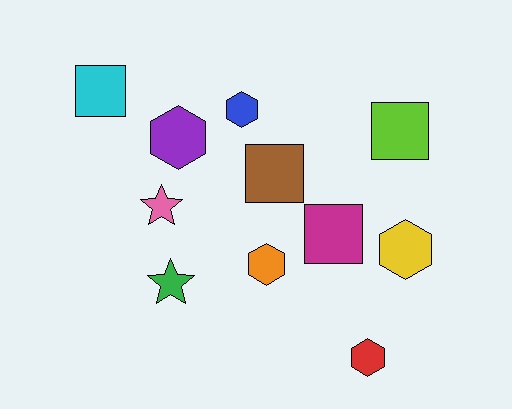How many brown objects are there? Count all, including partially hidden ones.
There is 1 brown object.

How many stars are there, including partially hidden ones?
There are 2 stars.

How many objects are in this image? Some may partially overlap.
There are 11 objects.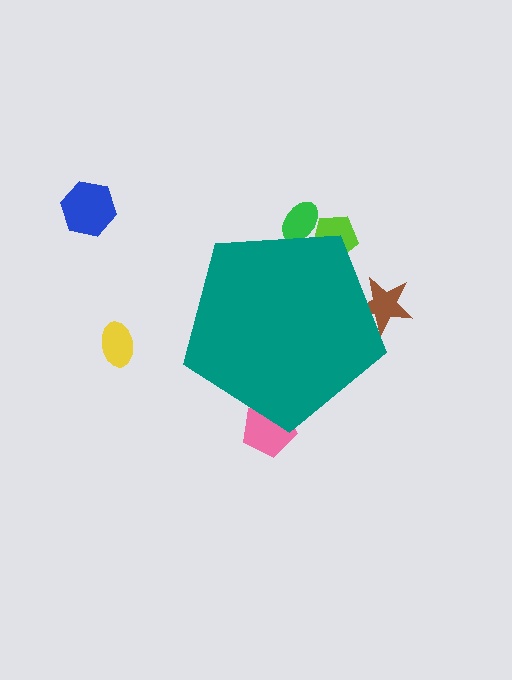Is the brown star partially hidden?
Yes, the brown star is partially hidden behind the teal pentagon.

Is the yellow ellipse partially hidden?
No, the yellow ellipse is fully visible.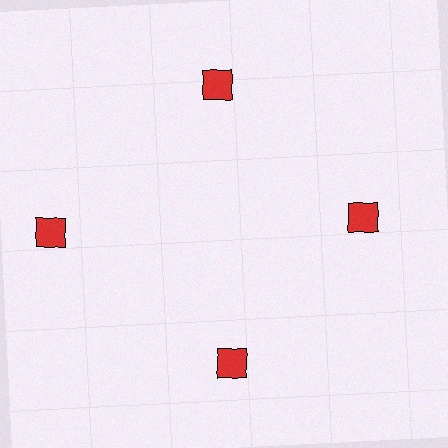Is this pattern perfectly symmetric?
No. The 4 red diamonds are arranged in a ring, but one element near the 9 o'clock position is pushed outward from the center, breaking the 4-fold rotational symmetry.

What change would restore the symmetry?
The symmetry would be restored by moving it inward, back onto the ring so that all 4 diamonds sit at equal angles and equal distance from the center.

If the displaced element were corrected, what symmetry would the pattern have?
It would have 4-fold rotational symmetry — the pattern would map onto itself every 90 degrees.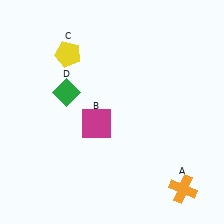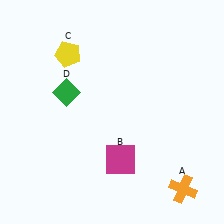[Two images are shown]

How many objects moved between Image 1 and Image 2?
1 object moved between the two images.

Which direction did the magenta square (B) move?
The magenta square (B) moved down.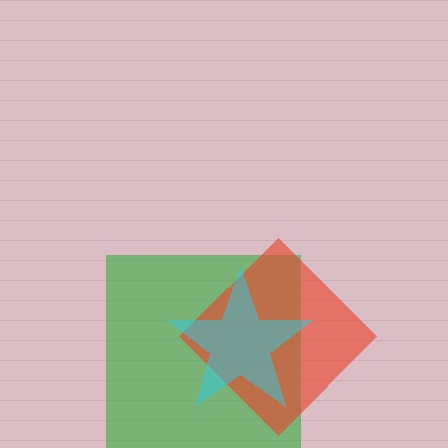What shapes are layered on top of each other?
The layered shapes are: a green square, a red diamond, a cyan star.